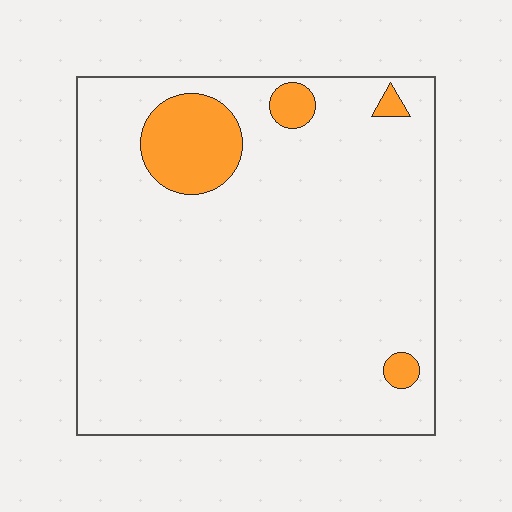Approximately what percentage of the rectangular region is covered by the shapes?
Approximately 10%.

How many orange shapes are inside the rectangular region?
4.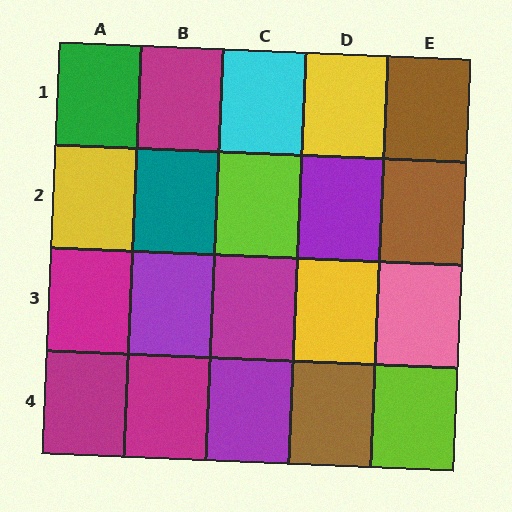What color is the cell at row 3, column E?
Pink.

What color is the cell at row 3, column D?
Yellow.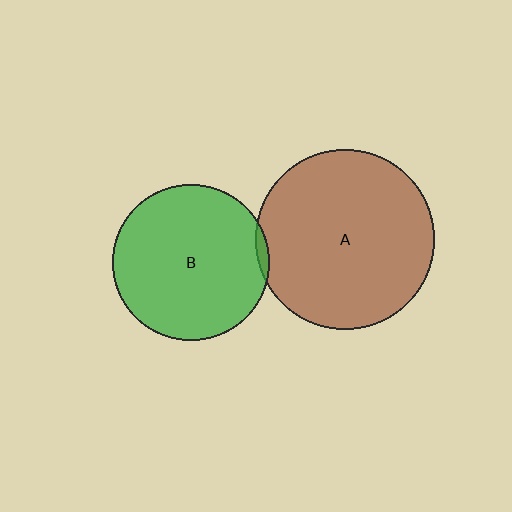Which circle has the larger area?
Circle A (brown).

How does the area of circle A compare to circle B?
Approximately 1.3 times.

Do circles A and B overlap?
Yes.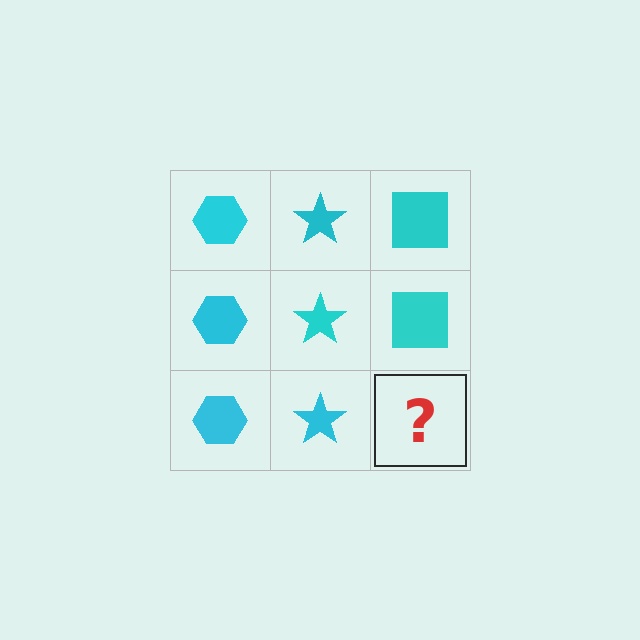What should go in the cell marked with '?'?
The missing cell should contain a cyan square.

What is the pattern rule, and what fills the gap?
The rule is that each column has a consistent shape. The gap should be filled with a cyan square.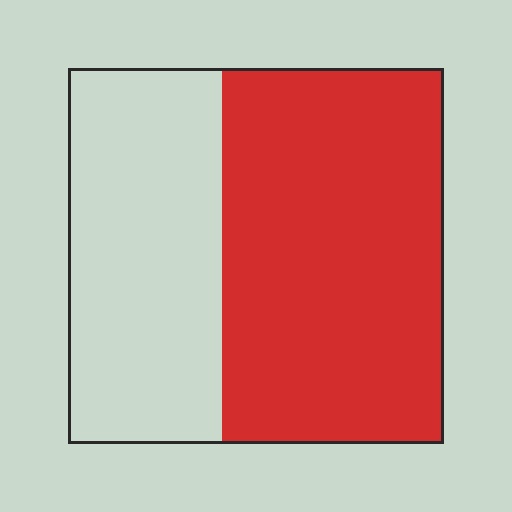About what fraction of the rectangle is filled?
About three fifths (3/5).